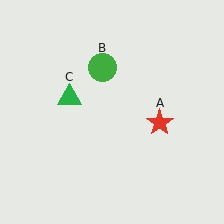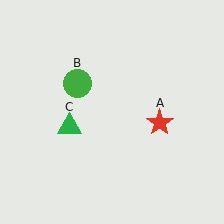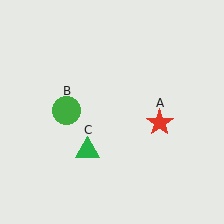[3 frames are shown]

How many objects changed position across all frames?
2 objects changed position: green circle (object B), green triangle (object C).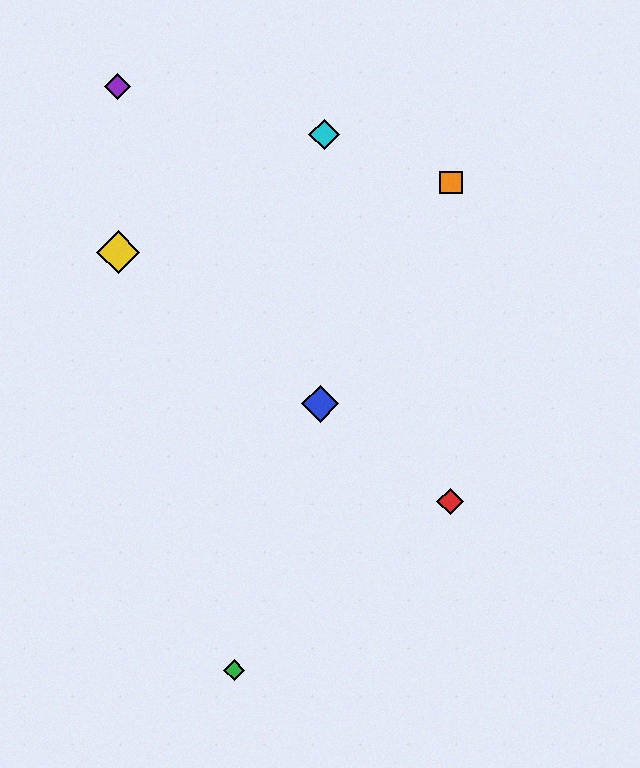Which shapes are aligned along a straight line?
The red diamond, the blue diamond, the yellow diamond are aligned along a straight line.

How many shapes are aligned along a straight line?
3 shapes (the red diamond, the blue diamond, the yellow diamond) are aligned along a straight line.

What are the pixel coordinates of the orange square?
The orange square is at (451, 182).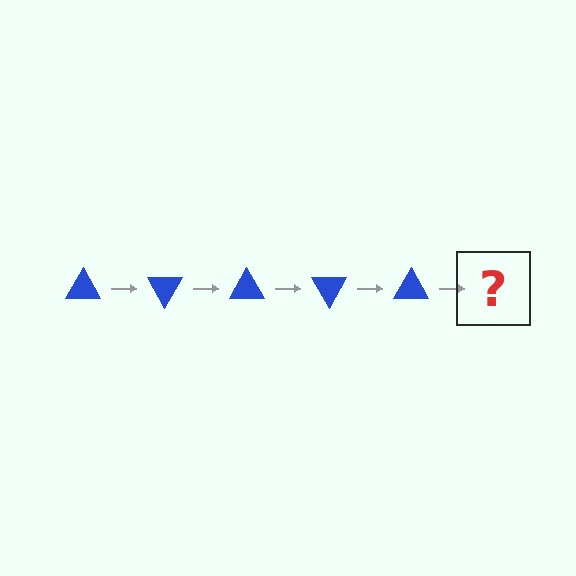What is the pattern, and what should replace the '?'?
The pattern is that the triangle rotates 60 degrees each step. The '?' should be a blue triangle rotated 300 degrees.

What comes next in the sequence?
The next element should be a blue triangle rotated 300 degrees.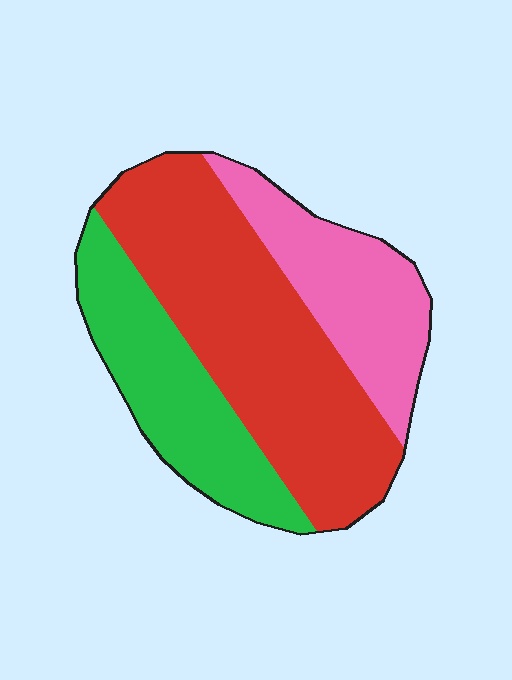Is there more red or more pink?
Red.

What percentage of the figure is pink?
Pink takes up between a sixth and a third of the figure.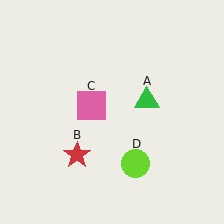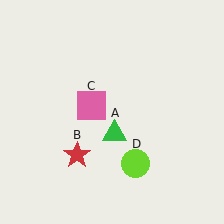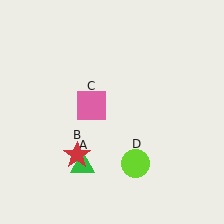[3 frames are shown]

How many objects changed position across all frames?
1 object changed position: green triangle (object A).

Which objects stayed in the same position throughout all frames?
Red star (object B) and pink square (object C) and lime circle (object D) remained stationary.